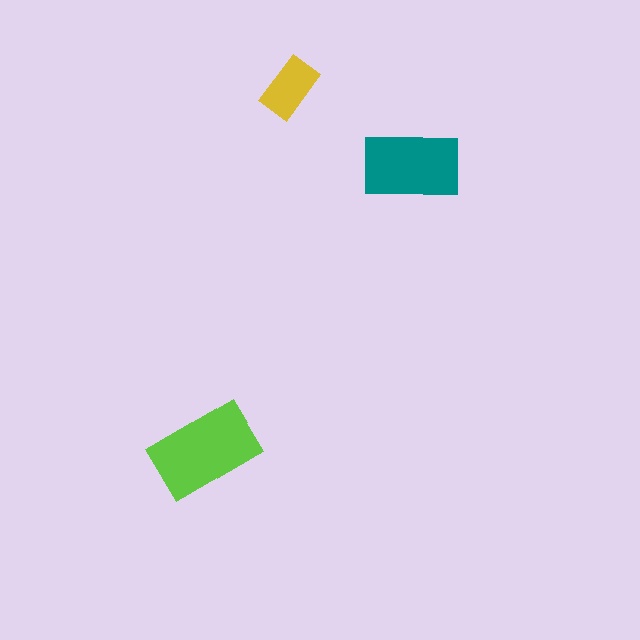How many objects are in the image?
There are 3 objects in the image.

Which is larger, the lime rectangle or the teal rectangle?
The lime one.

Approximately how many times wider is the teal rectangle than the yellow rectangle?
About 1.5 times wider.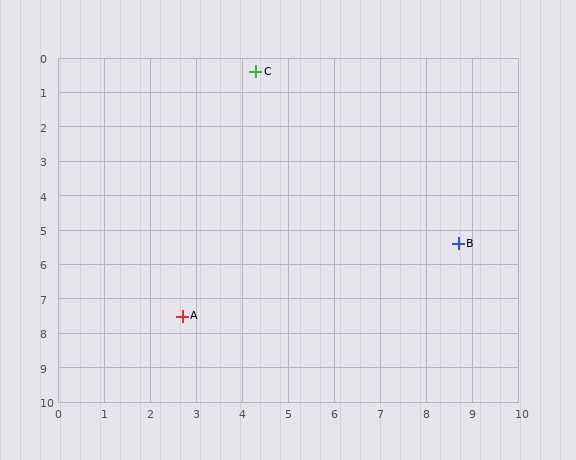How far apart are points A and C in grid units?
Points A and C are about 7.3 grid units apart.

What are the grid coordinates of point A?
Point A is at approximately (2.7, 7.5).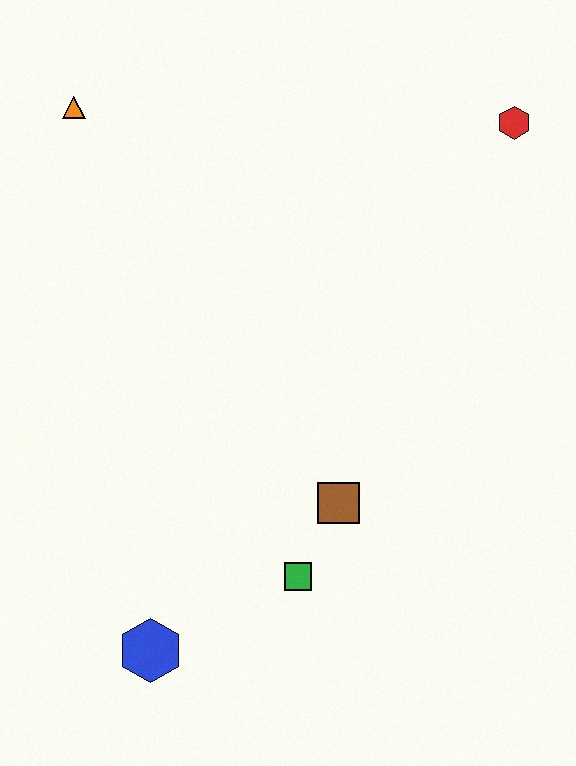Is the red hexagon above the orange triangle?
No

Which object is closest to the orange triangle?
The red hexagon is closest to the orange triangle.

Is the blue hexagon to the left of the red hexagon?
Yes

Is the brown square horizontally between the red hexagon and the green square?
Yes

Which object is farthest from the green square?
The orange triangle is farthest from the green square.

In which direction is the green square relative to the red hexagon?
The green square is below the red hexagon.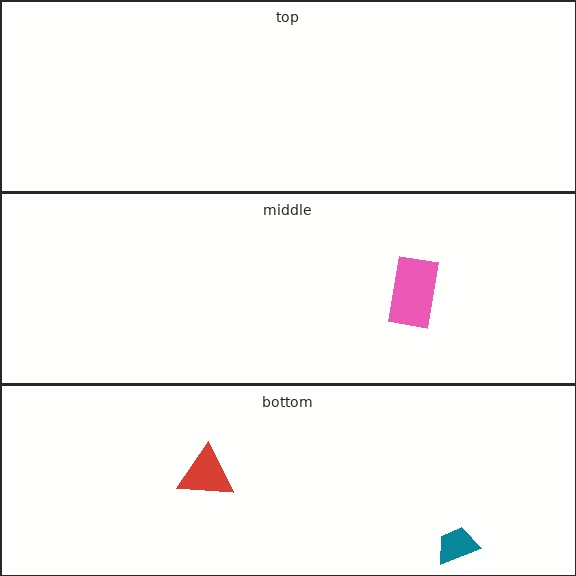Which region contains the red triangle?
The bottom region.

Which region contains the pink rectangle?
The middle region.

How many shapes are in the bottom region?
2.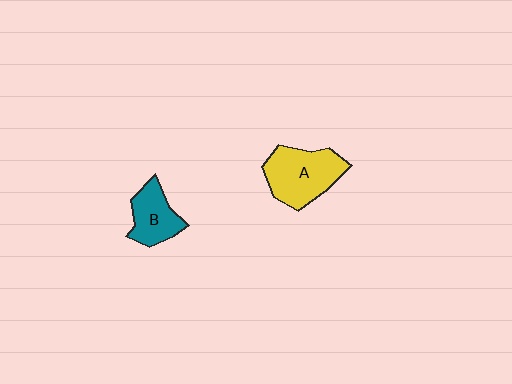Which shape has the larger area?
Shape A (yellow).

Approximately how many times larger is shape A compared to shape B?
Approximately 1.5 times.